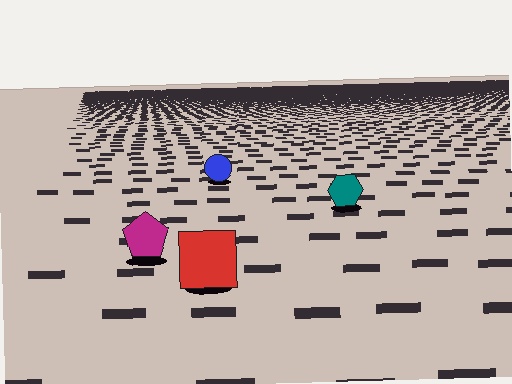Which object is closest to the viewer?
The red square is closest. The texture marks near it are larger and more spread out.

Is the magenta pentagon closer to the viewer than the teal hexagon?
Yes. The magenta pentagon is closer — you can tell from the texture gradient: the ground texture is coarser near it.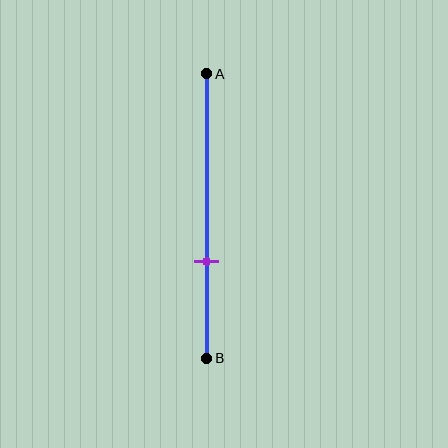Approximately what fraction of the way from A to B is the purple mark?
The purple mark is approximately 65% of the way from A to B.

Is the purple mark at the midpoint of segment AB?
No, the mark is at about 65% from A, not at the 50% midpoint.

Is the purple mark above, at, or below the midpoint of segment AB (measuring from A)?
The purple mark is below the midpoint of segment AB.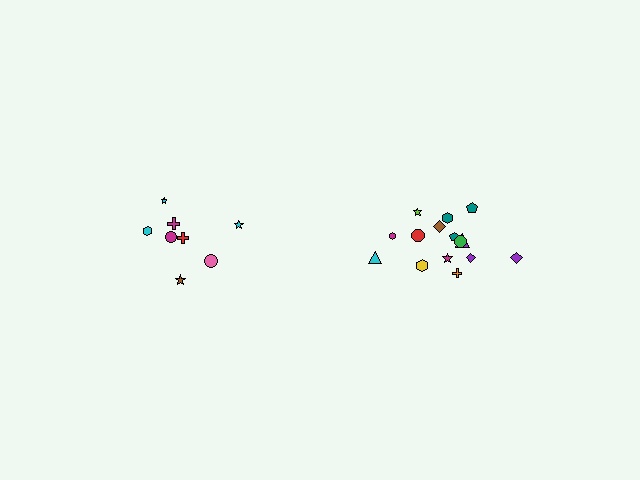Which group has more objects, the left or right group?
The right group.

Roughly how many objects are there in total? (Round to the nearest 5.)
Roughly 25 objects in total.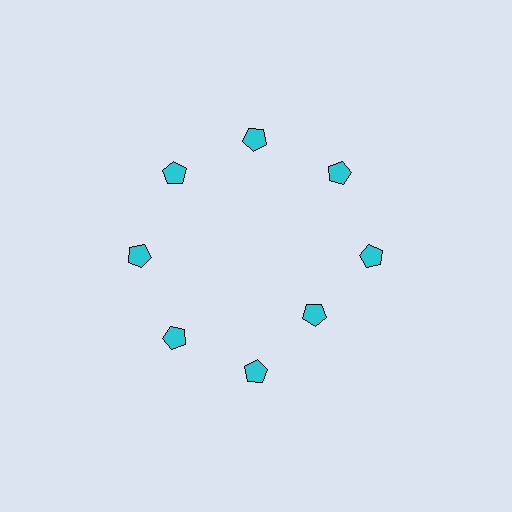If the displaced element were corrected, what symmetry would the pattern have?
It would have 8-fold rotational symmetry — the pattern would map onto itself every 45 degrees.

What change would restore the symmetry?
The symmetry would be restored by moving it outward, back onto the ring so that all 8 pentagons sit at equal angles and equal distance from the center.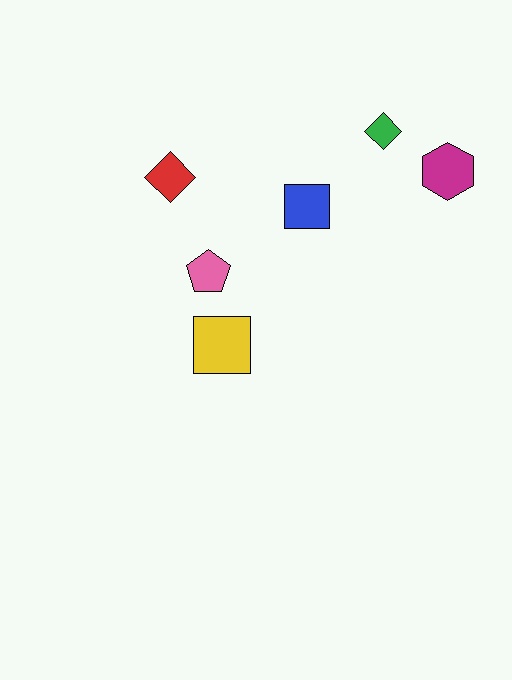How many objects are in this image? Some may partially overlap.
There are 6 objects.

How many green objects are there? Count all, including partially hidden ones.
There is 1 green object.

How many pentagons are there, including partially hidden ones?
There is 1 pentagon.